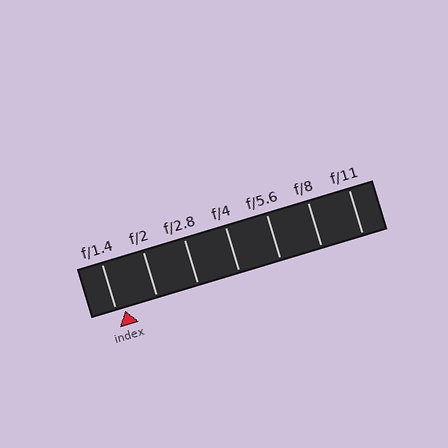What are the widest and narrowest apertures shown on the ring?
The widest aperture shown is f/1.4 and the narrowest is f/11.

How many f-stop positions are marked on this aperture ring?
There are 7 f-stop positions marked.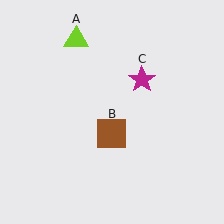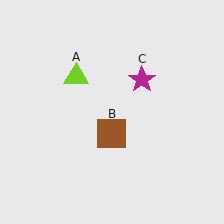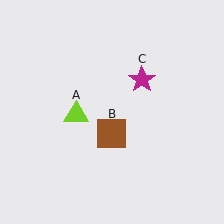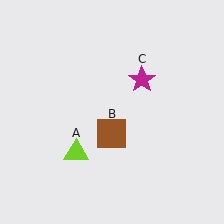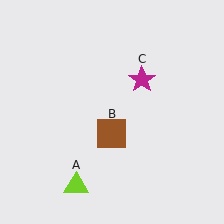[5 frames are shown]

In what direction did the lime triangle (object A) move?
The lime triangle (object A) moved down.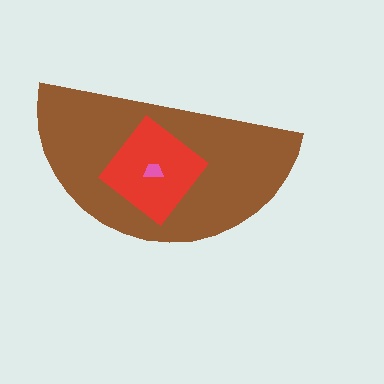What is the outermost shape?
The brown semicircle.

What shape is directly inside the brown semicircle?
The red diamond.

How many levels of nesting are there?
3.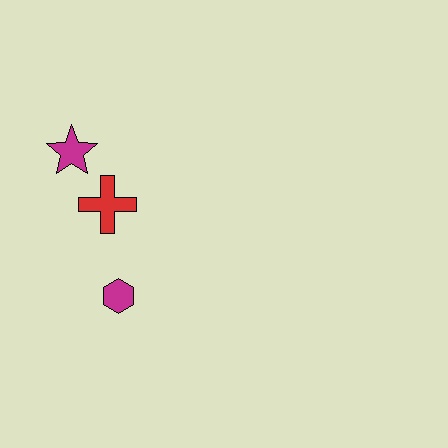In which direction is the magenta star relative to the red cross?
The magenta star is above the red cross.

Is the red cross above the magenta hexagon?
Yes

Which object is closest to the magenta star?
The red cross is closest to the magenta star.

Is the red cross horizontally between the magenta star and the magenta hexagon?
Yes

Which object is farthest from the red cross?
The magenta hexagon is farthest from the red cross.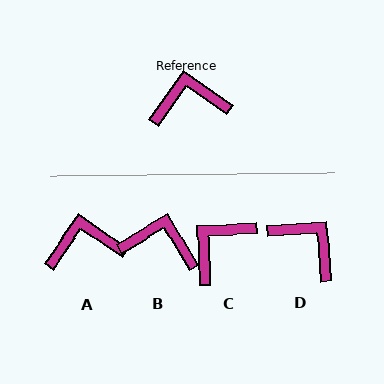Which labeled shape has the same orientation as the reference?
A.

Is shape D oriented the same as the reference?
No, it is off by about 51 degrees.